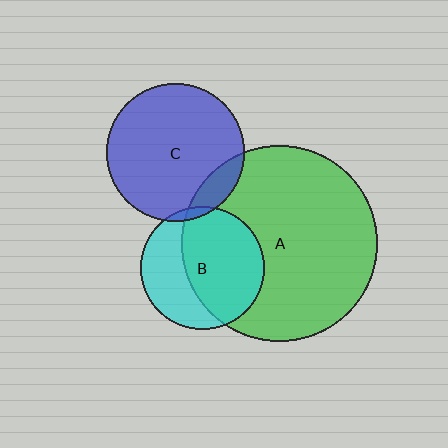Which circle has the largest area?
Circle A (green).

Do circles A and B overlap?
Yes.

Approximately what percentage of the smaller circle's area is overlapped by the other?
Approximately 60%.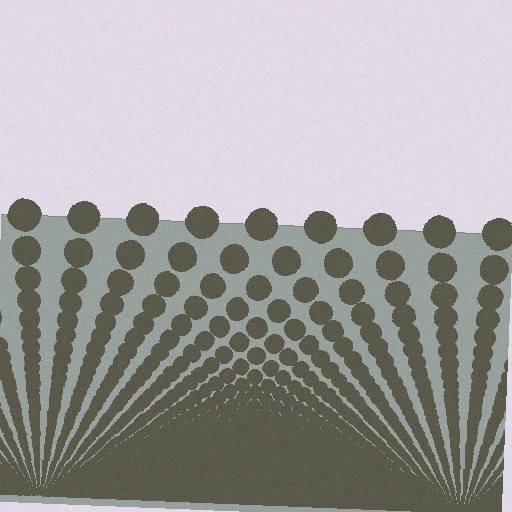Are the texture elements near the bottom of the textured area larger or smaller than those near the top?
Smaller. The gradient is inverted — elements near the bottom are smaller and denser.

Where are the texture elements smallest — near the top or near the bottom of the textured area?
Near the bottom.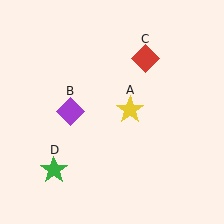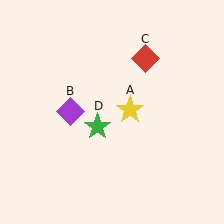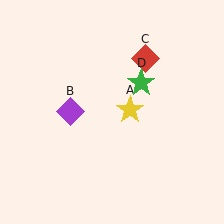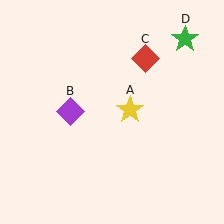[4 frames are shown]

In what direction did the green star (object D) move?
The green star (object D) moved up and to the right.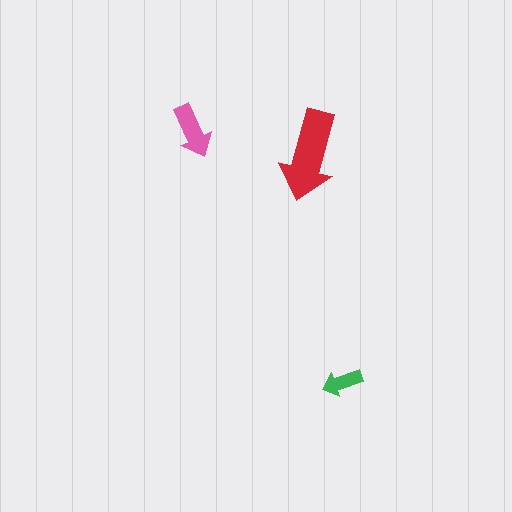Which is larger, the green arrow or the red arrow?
The red one.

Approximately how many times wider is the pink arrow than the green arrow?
About 1.5 times wider.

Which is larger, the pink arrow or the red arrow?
The red one.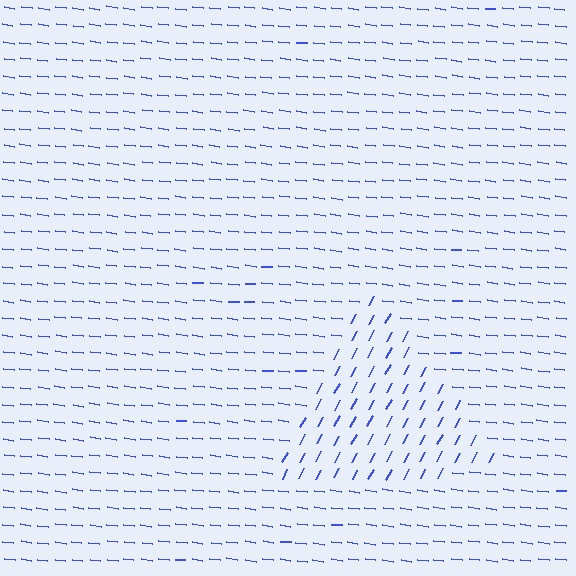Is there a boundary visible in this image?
Yes, there is a texture boundary formed by a change in line orientation.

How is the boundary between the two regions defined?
The boundary is defined purely by a change in line orientation (approximately 69 degrees difference). All lines are the same color and thickness.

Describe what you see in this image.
The image is filled with small blue line segments. A triangle region in the image has lines oriented differently from the surrounding lines, creating a visible texture boundary.